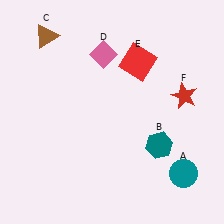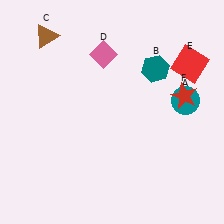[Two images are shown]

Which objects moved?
The objects that moved are: the teal circle (A), the teal hexagon (B), the red square (E).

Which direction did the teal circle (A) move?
The teal circle (A) moved up.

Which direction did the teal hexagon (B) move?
The teal hexagon (B) moved up.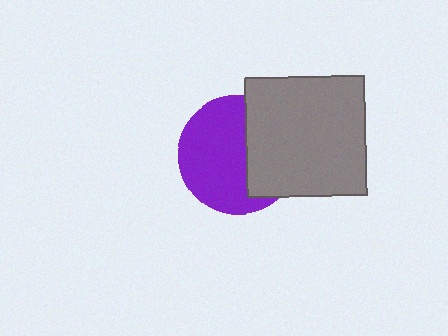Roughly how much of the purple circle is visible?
About half of it is visible (roughly 61%).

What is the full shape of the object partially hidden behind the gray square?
The partially hidden object is a purple circle.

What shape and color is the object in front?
The object in front is a gray square.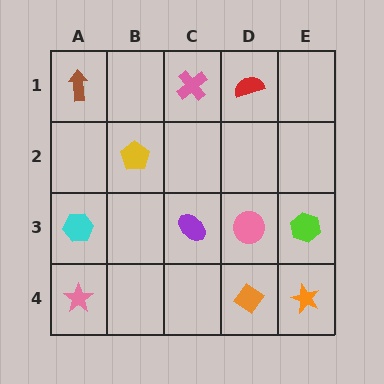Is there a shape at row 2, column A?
No, that cell is empty.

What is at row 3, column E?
A lime hexagon.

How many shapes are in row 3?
4 shapes.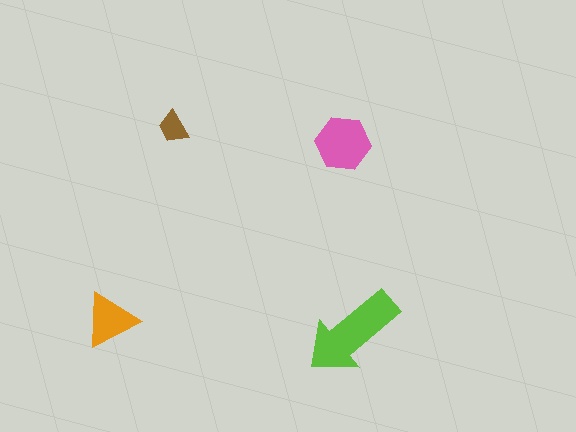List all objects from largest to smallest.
The lime arrow, the pink hexagon, the orange triangle, the brown trapezoid.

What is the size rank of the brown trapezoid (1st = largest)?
4th.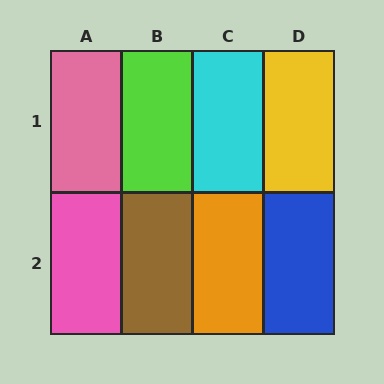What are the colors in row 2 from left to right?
Pink, brown, orange, blue.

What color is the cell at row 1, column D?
Yellow.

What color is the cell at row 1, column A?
Pink.